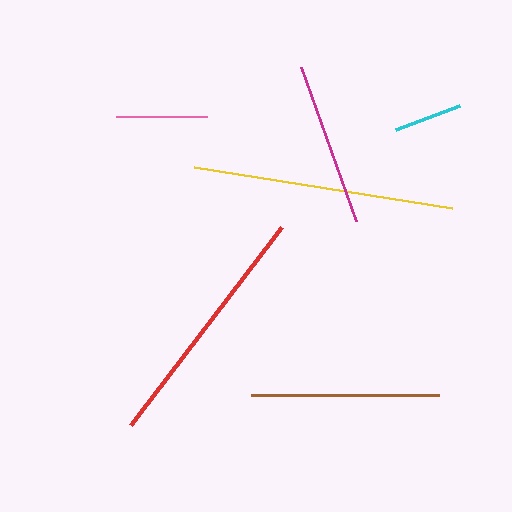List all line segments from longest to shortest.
From longest to shortest: yellow, red, brown, magenta, pink, cyan.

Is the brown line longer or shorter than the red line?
The red line is longer than the brown line.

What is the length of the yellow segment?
The yellow segment is approximately 261 pixels long.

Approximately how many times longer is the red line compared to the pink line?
The red line is approximately 2.7 times the length of the pink line.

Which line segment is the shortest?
The cyan line is the shortest at approximately 68 pixels.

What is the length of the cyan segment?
The cyan segment is approximately 68 pixels long.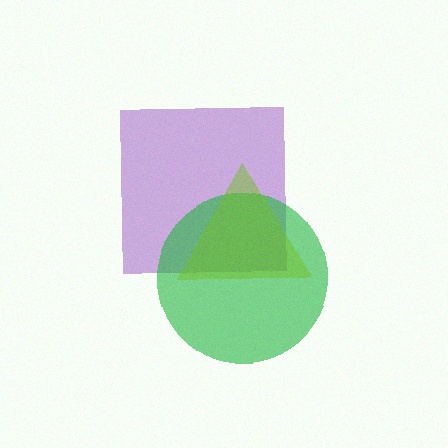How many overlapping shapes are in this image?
There are 3 overlapping shapes in the image.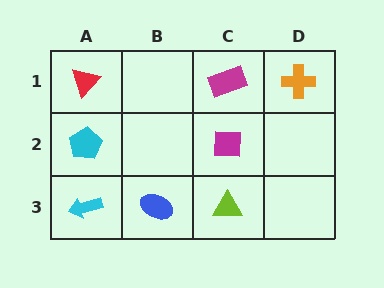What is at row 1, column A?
A red triangle.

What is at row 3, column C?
A lime triangle.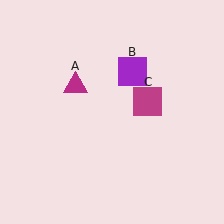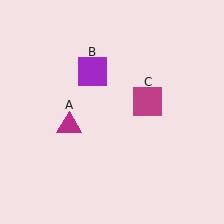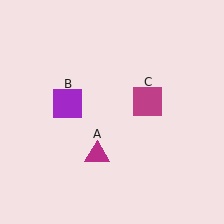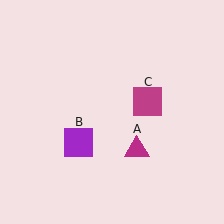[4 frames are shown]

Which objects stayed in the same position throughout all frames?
Magenta square (object C) remained stationary.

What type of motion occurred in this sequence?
The magenta triangle (object A), purple square (object B) rotated counterclockwise around the center of the scene.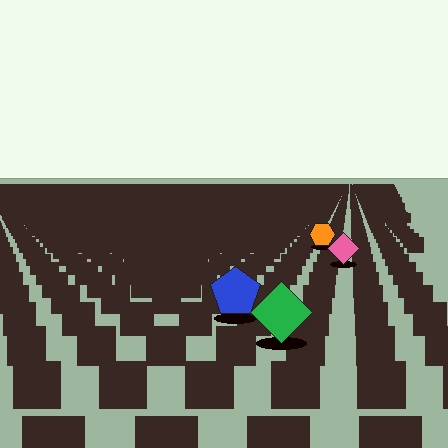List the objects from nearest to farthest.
From nearest to farthest: the green diamond, the blue pentagon, the pink diamond, the orange hexagon.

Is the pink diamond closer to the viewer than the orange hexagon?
Yes. The pink diamond is closer — you can tell from the texture gradient: the ground texture is coarser near it.